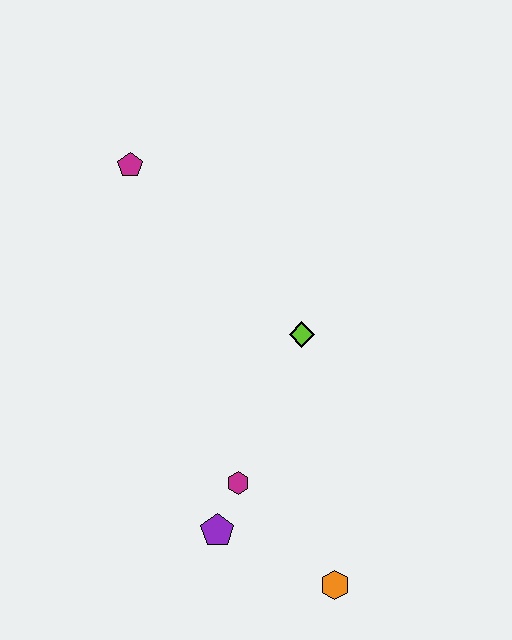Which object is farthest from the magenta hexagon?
The magenta pentagon is farthest from the magenta hexagon.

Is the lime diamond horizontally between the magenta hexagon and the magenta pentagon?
No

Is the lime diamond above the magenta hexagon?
Yes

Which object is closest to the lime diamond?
The magenta hexagon is closest to the lime diamond.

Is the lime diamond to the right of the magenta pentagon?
Yes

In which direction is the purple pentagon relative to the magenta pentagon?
The purple pentagon is below the magenta pentagon.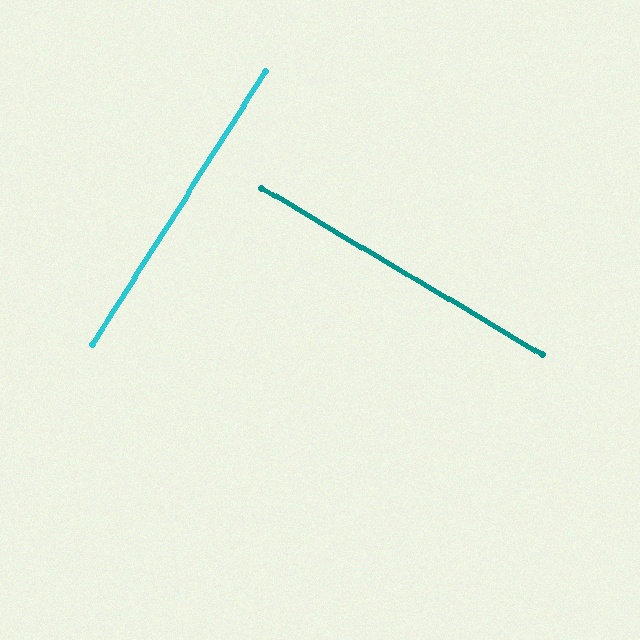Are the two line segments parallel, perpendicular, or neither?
Perpendicular — they meet at approximately 88°.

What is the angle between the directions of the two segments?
Approximately 88 degrees.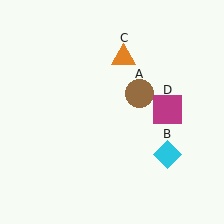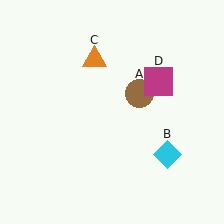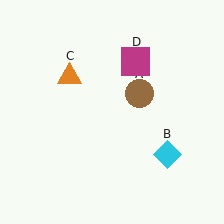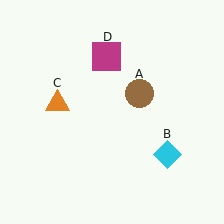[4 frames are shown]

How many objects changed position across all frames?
2 objects changed position: orange triangle (object C), magenta square (object D).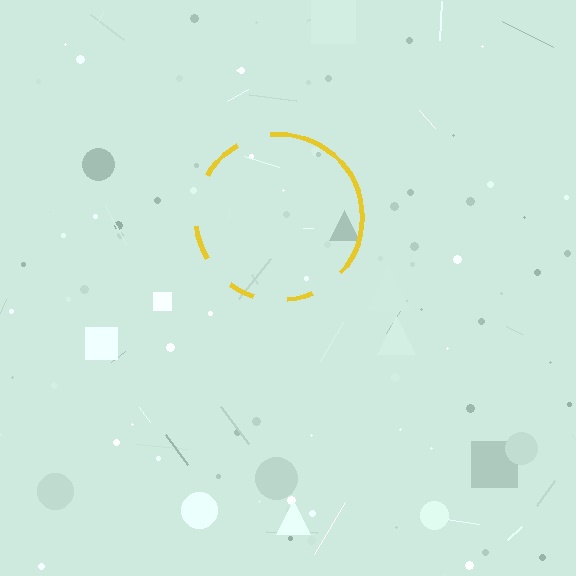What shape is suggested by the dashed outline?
The dashed outline suggests a circle.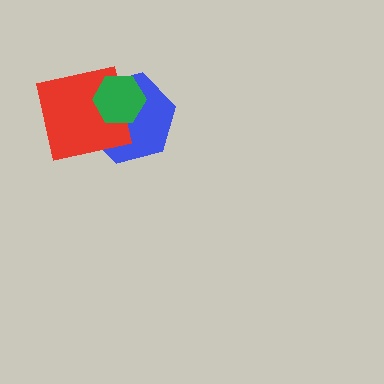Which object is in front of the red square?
The green hexagon is in front of the red square.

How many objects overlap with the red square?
2 objects overlap with the red square.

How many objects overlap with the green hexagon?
2 objects overlap with the green hexagon.